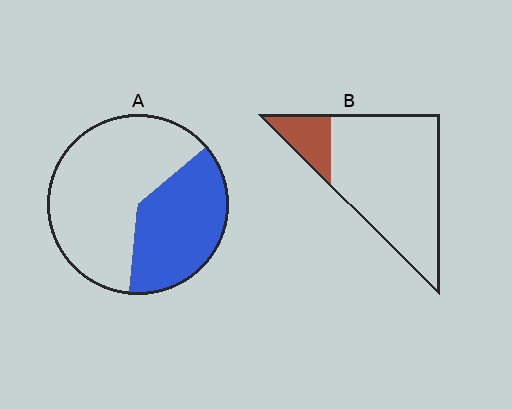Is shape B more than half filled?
No.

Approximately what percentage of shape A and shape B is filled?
A is approximately 40% and B is approximately 15%.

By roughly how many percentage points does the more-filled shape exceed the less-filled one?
By roughly 20 percentage points (A over B).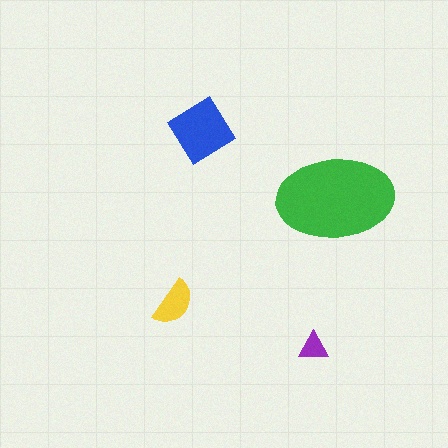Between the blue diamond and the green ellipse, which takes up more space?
The green ellipse.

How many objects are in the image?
There are 4 objects in the image.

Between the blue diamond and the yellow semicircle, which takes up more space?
The blue diamond.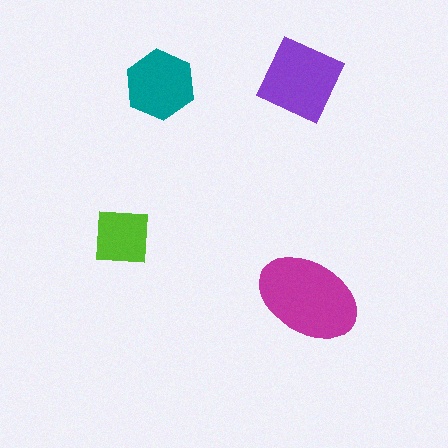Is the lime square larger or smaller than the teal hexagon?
Smaller.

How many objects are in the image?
There are 4 objects in the image.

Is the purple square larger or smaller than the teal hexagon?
Larger.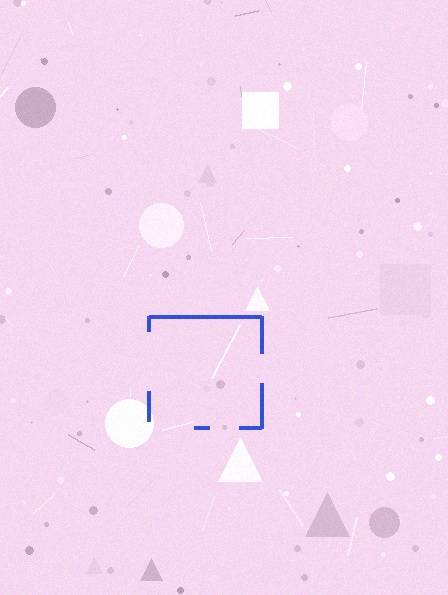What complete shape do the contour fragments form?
The contour fragments form a square.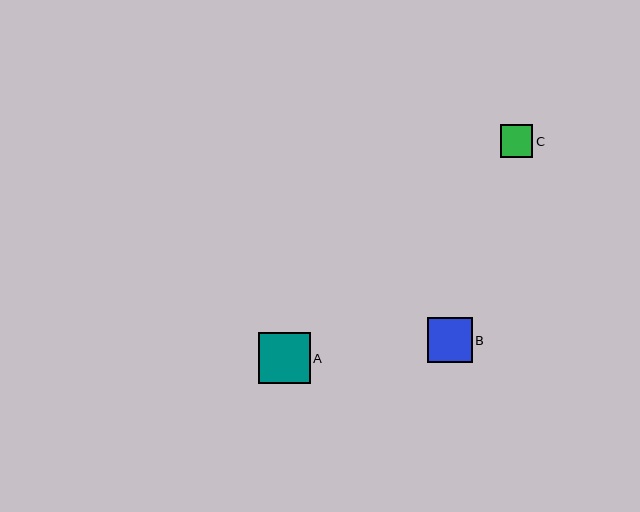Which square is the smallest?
Square C is the smallest with a size of approximately 32 pixels.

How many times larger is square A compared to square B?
Square A is approximately 1.2 times the size of square B.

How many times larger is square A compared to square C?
Square A is approximately 1.6 times the size of square C.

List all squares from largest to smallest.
From largest to smallest: A, B, C.